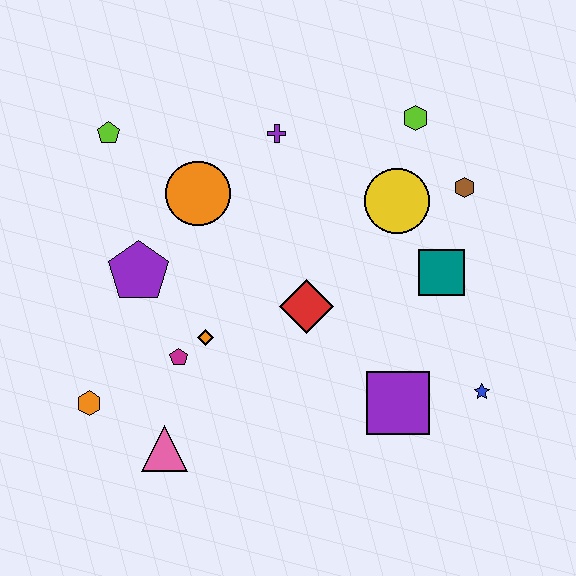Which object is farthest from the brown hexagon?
The orange hexagon is farthest from the brown hexagon.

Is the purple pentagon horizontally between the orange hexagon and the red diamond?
Yes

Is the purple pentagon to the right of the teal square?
No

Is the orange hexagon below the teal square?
Yes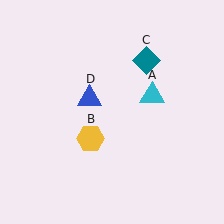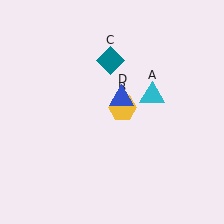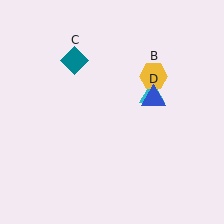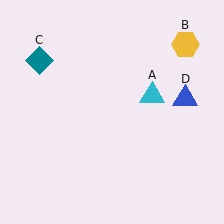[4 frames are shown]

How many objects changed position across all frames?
3 objects changed position: yellow hexagon (object B), teal diamond (object C), blue triangle (object D).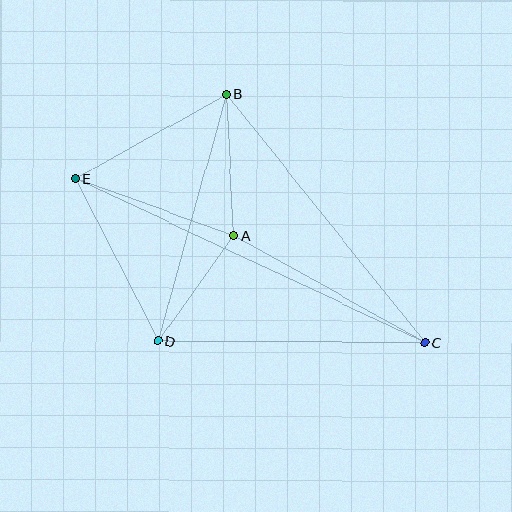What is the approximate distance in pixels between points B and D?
The distance between B and D is approximately 257 pixels.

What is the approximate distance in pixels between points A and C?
The distance between A and C is approximately 219 pixels.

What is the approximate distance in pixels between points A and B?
The distance between A and B is approximately 142 pixels.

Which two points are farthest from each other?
Points C and E are farthest from each other.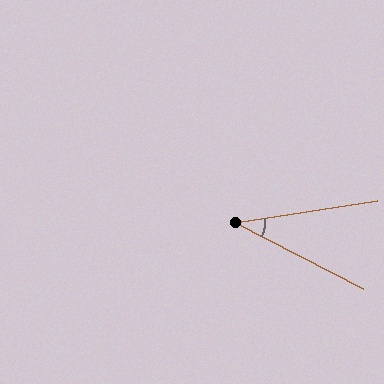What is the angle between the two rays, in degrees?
Approximately 36 degrees.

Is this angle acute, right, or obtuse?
It is acute.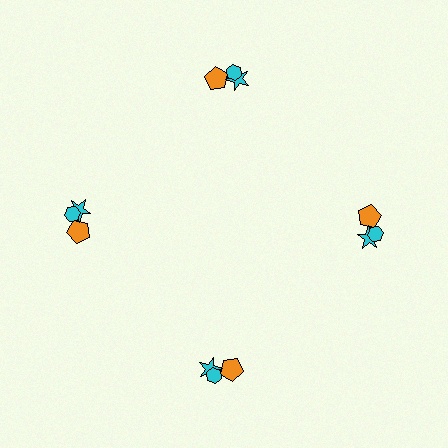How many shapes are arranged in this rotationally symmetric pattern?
There are 12 shapes, arranged in 4 groups of 3.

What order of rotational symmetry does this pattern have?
This pattern has 4-fold rotational symmetry.